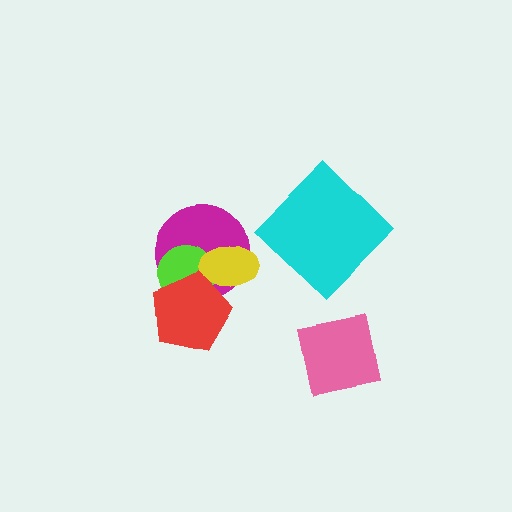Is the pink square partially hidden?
No, no other shape covers it.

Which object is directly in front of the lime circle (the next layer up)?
The yellow ellipse is directly in front of the lime circle.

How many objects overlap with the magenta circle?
3 objects overlap with the magenta circle.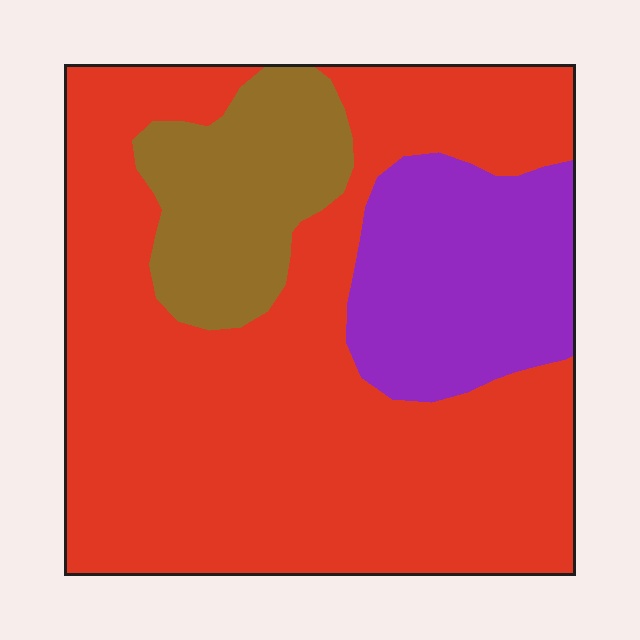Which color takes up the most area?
Red, at roughly 65%.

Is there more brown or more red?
Red.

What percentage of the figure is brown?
Brown takes up about one sixth (1/6) of the figure.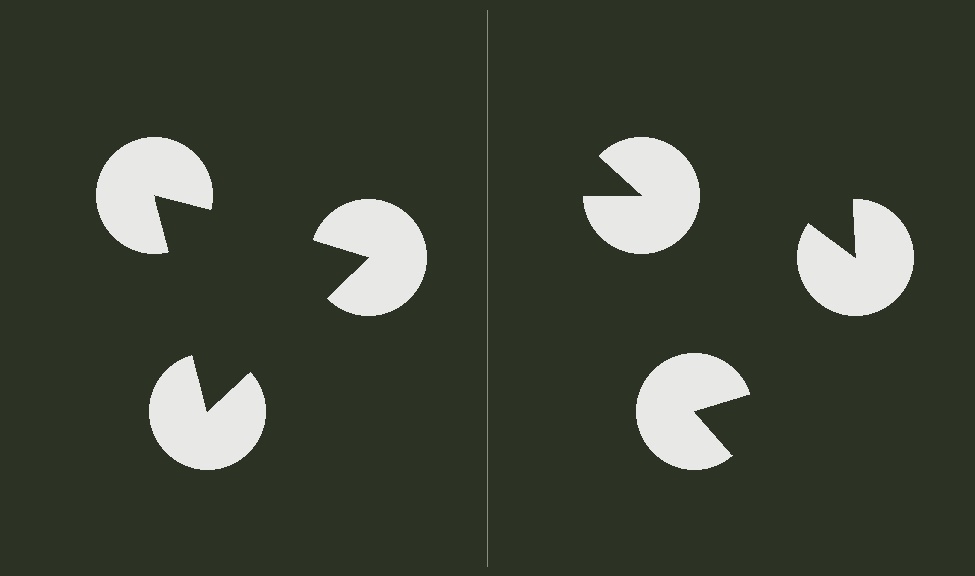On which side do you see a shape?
An illusory triangle appears on the left side. On the right side the wedge cuts are rotated, so no coherent shape forms.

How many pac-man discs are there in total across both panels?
6 — 3 on each side.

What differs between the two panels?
The pac-man discs are positioned identically on both sides; only the wedge orientations differ. On the left they align to a triangle; on the right they are misaligned.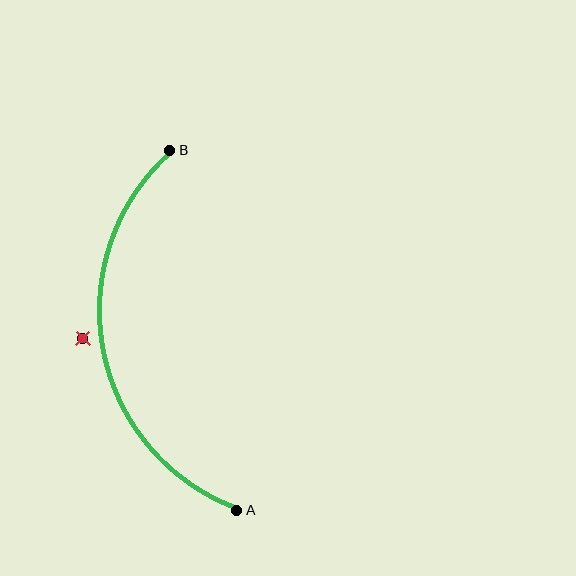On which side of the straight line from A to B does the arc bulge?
The arc bulges to the left of the straight line connecting A and B.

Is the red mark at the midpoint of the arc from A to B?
No — the red mark does not lie on the arc at all. It sits slightly outside the curve.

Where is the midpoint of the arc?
The arc midpoint is the point on the curve farthest from the straight line joining A and B. It sits to the left of that line.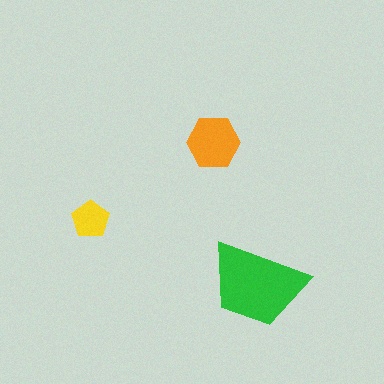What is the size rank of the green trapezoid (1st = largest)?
1st.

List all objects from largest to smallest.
The green trapezoid, the orange hexagon, the yellow pentagon.